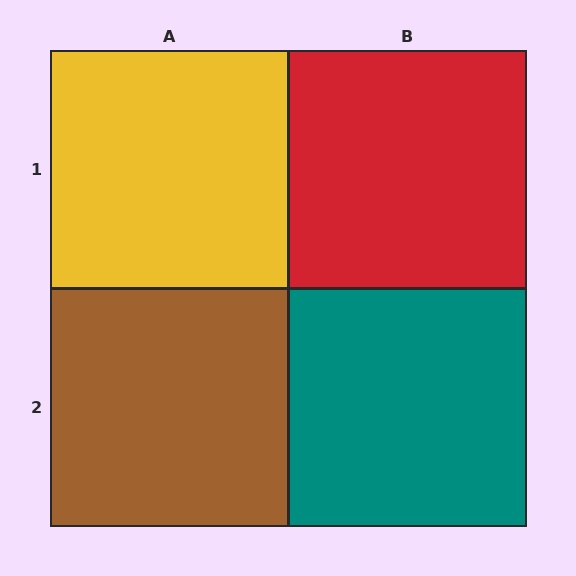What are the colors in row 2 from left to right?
Brown, teal.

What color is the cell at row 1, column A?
Yellow.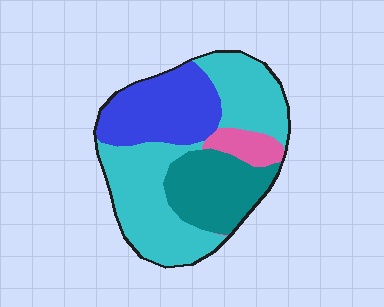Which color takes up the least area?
Pink, at roughly 5%.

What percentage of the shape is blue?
Blue takes up about one quarter (1/4) of the shape.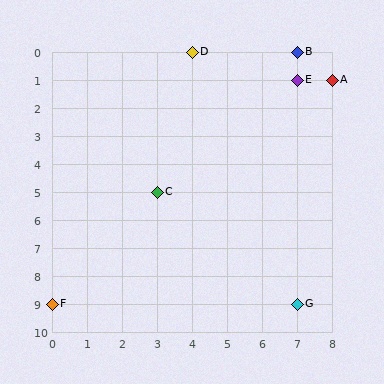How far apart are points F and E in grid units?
Points F and E are 7 columns and 8 rows apart (about 10.6 grid units diagonally).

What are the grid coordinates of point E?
Point E is at grid coordinates (7, 1).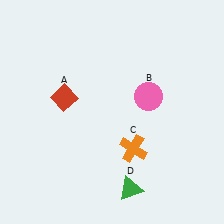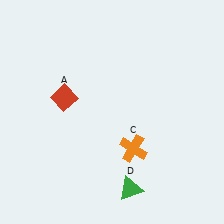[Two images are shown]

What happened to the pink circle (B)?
The pink circle (B) was removed in Image 2. It was in the top-right area of Image 1.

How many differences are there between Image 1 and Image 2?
There is 1 difference between the two images.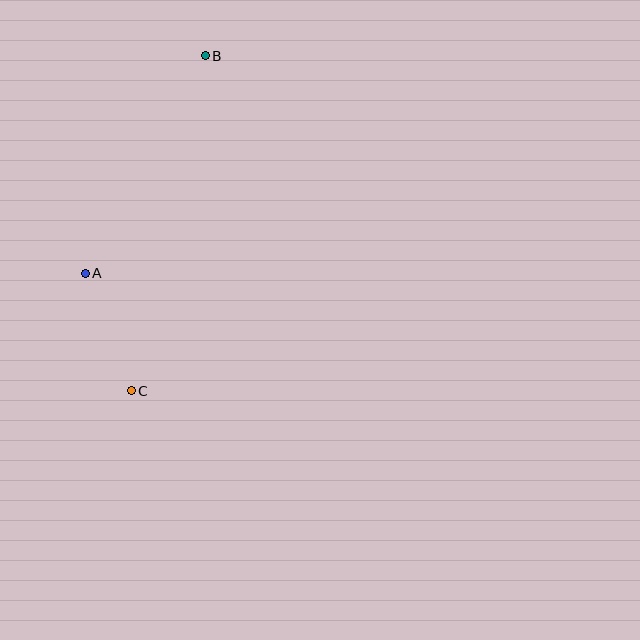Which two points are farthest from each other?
Points B and C are farthest from each other.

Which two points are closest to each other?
Points A and C are closest to each other.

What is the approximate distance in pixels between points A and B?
The distance between A and B is approximately 248 pixels.